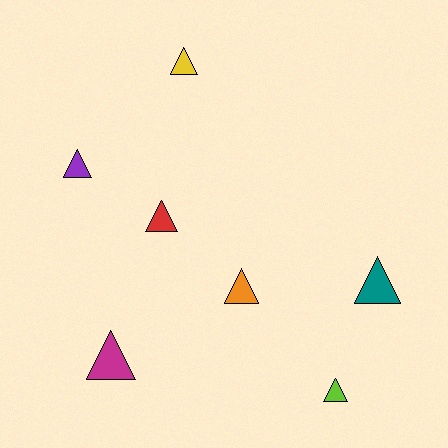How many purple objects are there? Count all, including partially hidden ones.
There is 1 purple object.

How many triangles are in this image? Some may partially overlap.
There are 7 triangles.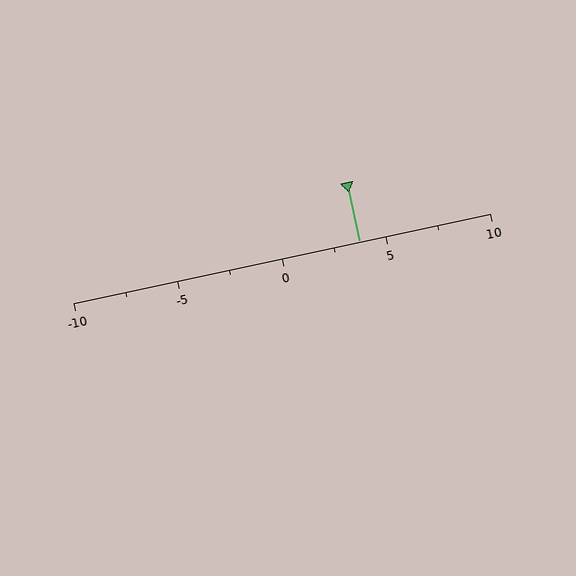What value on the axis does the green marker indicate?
The marker indicates approximately 3.8.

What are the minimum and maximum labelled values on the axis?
The axis runs from -10 to 10.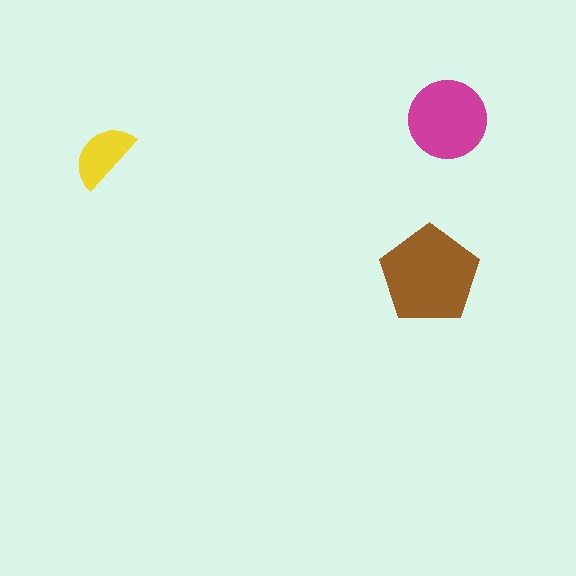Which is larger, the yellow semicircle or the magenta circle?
The magenta circle.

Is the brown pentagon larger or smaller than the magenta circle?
Larger.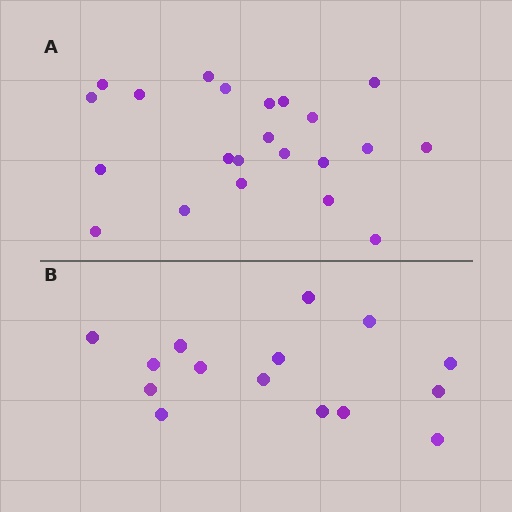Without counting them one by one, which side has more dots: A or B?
Region A (the top region) has more dots.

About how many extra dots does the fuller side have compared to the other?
Region A has roughly 8 or so more dots than region B.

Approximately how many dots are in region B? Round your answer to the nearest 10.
About 20 dots. (The exact count is 15, which rounds to 20.)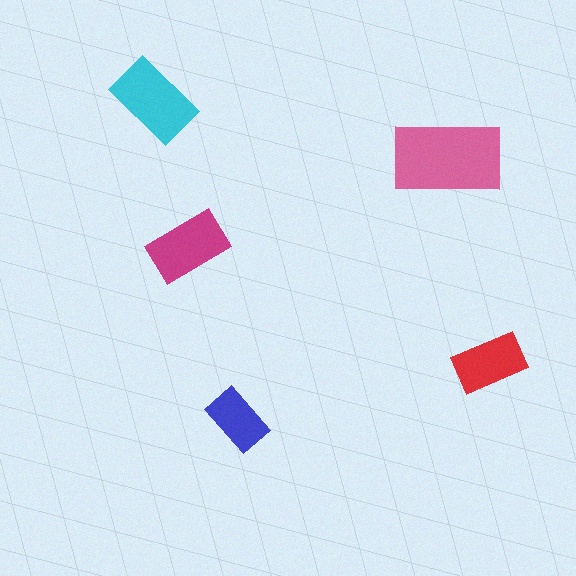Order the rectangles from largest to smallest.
the pink one, the cyan one, the magenta one, the red one, the blue one.